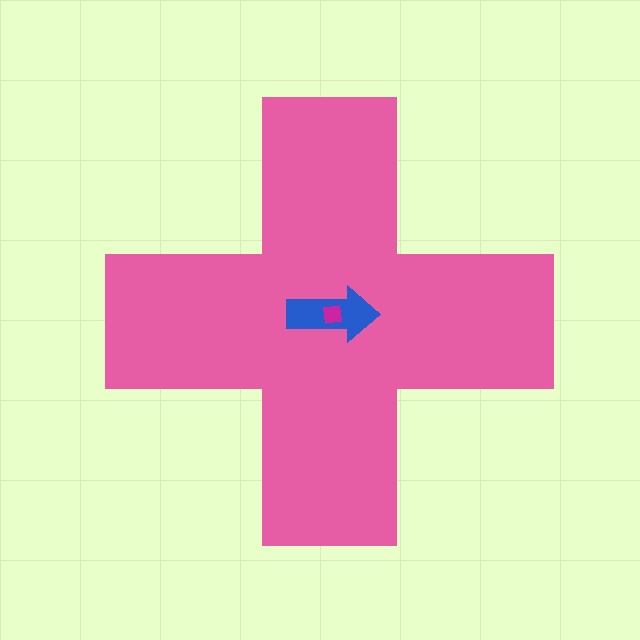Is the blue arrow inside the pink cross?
Yes.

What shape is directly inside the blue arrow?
The magenta square.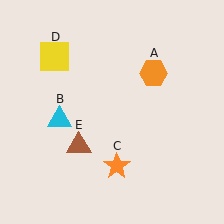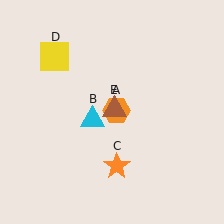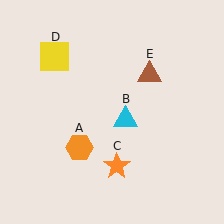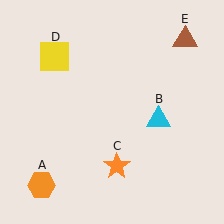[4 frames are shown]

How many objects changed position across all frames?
3 objects changed position: orange hexagon (object A), cyan triangle (object B), brown triangle (object E).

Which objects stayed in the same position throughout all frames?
Orange star (object C) and yellow square (object D) remained stationary.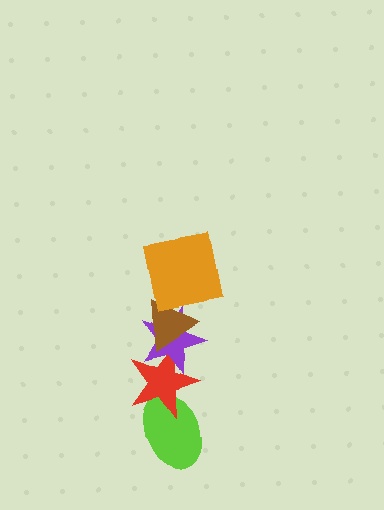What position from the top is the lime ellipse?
The lime ellipse is 5th from the top.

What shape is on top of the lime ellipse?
The red star is on top of the lime ellipse.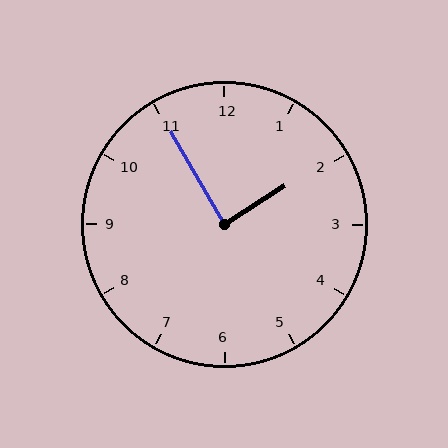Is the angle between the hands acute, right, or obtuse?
It is right.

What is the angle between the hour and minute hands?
Approximately 88 degrees.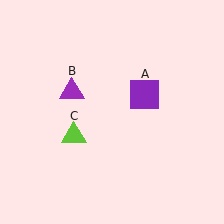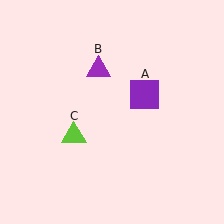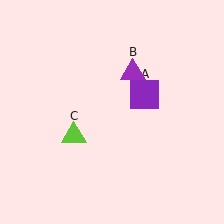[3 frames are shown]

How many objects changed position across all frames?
1 object changed position: purple triangle (object B).